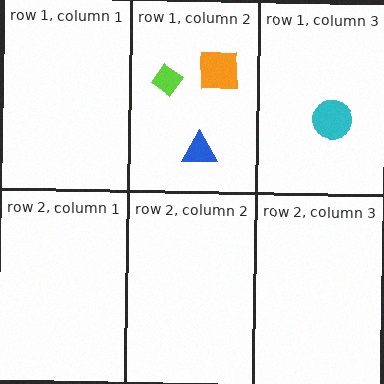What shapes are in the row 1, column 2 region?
The lime diamond, the blue triangle, the orange square.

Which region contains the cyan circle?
The row 1, column 3 region.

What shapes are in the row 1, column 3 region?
The cyan circle.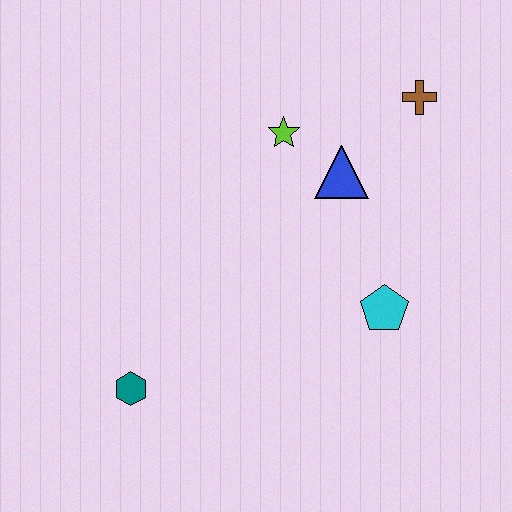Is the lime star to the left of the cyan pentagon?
Yes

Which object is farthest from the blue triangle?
The teal hexagon is farthest from the blue triangle.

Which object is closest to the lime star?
The blue triangle is closest to the lime star.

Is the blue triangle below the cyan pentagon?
No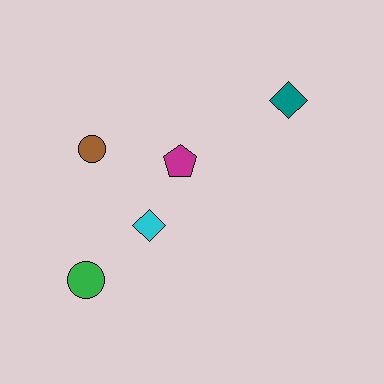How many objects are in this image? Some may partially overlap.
There are 5 objects.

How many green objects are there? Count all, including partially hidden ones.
There is 1 green object.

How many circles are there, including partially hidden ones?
There are 2 circles.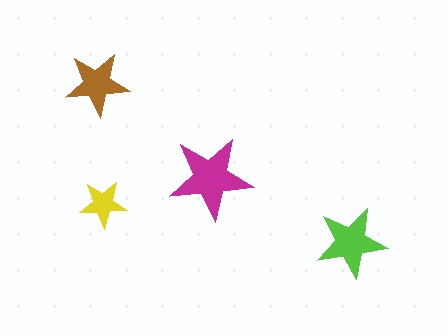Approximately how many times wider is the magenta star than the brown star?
About 1.5 times wider.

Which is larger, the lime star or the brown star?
The lime one.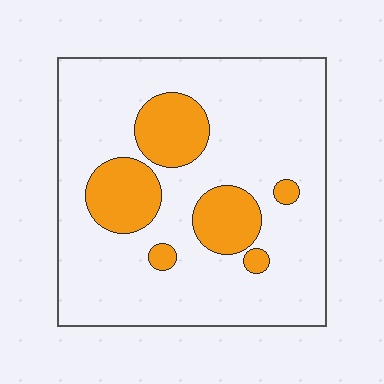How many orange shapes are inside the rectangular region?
6.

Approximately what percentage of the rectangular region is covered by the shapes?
Approximately 20%.